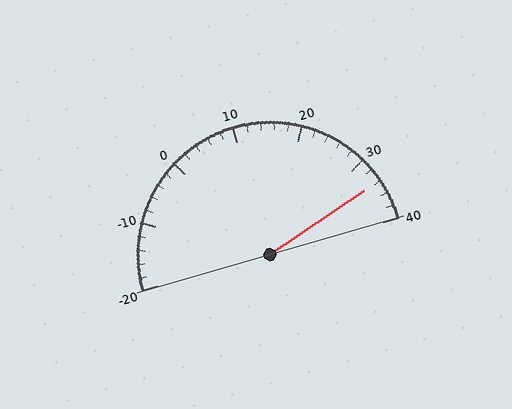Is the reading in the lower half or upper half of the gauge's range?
The reading is in the upper half of the range (-20 to 40).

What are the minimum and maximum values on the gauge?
The gauge ranges from -20 to 40.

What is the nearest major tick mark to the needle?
The nearest major tick mark is 30.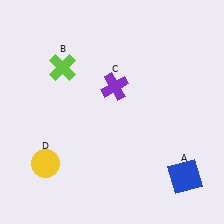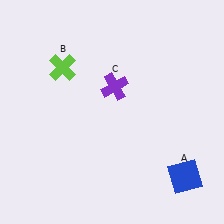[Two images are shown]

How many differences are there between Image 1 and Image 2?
There is 1 difference between the two images.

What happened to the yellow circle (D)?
The yellow circle (D) was removed in Image 2. It was in the bottom-left area of Image 1.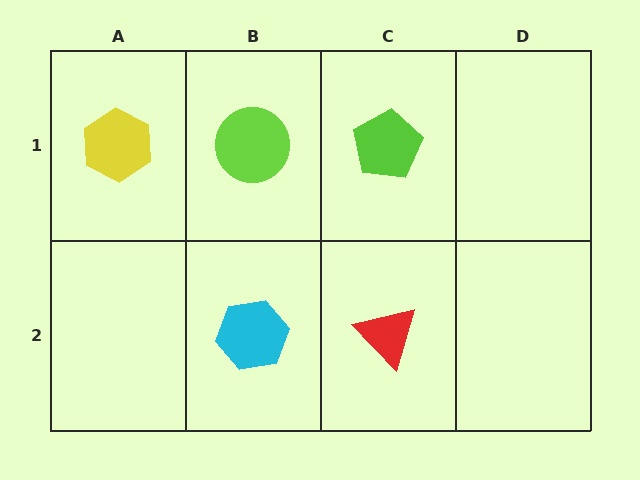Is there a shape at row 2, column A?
No, that cell is empty.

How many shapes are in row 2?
2 shapes.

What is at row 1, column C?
A lime pentagon.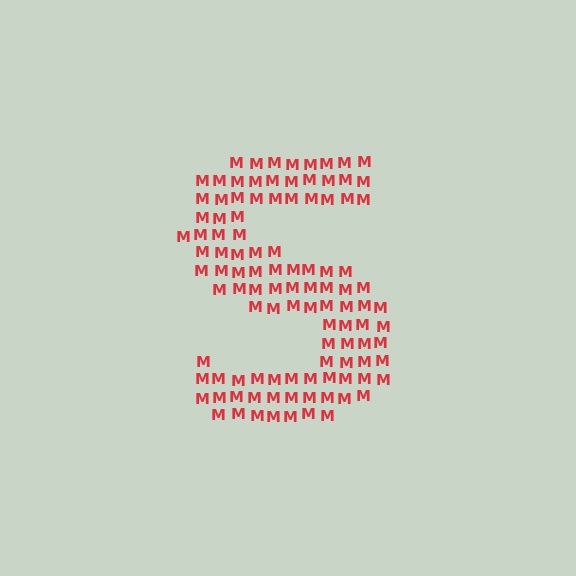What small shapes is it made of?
It is made of small letter M's.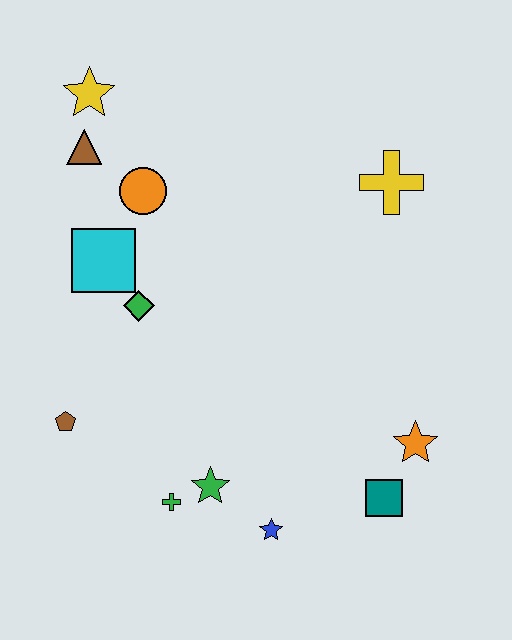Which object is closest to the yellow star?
The brown triangle is closest to the yellow star.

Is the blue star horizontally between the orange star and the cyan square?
Yes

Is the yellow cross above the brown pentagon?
Yes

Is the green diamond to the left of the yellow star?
No